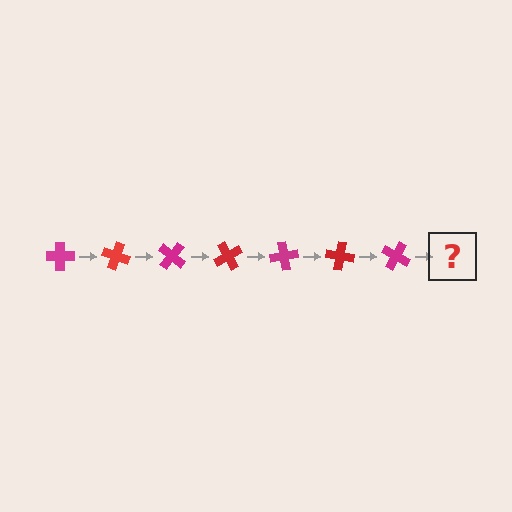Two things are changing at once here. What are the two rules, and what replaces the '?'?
The two rules are that it rotates 20 degrees each step and the color cycles through magenta and red. The '?' should be a red cross, rotated 140 degrees from the start.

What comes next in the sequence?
The next element should be a red cross, rotated 140 degrees from the start.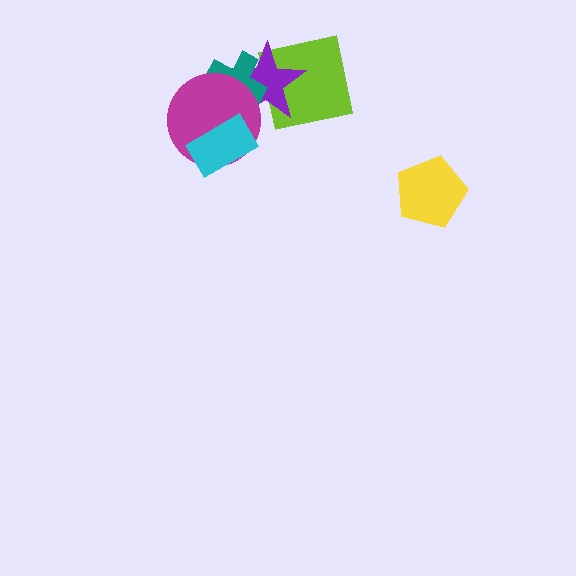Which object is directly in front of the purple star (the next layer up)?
The teal cross is directly in front of the purple star.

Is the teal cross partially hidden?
Yes, it is partially covered by another shape.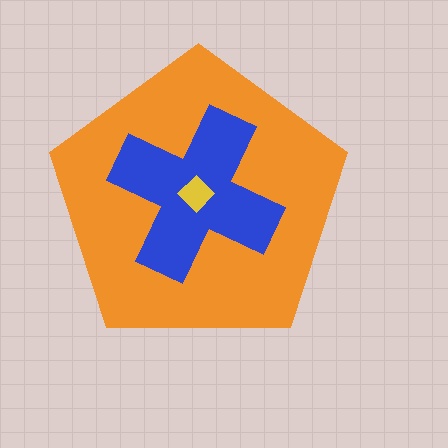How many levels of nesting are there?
3.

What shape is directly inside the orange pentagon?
The blue cross.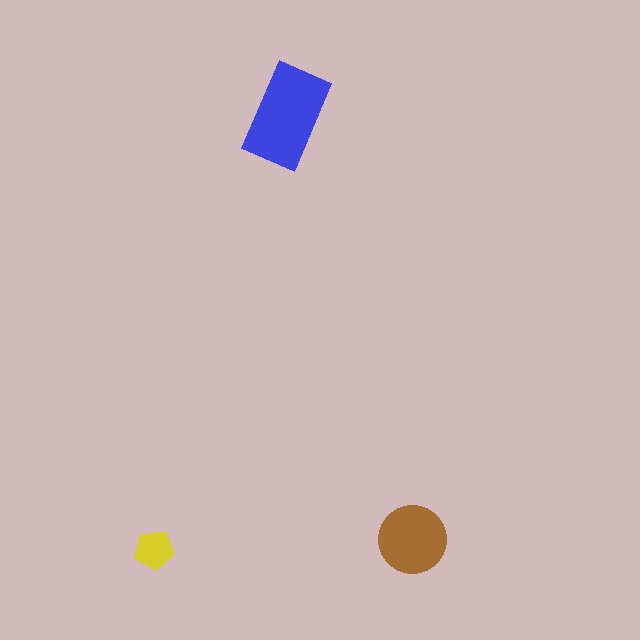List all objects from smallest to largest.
The yellow pentagon, the brown circle, the blue rectangle.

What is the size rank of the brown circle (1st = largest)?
2nd.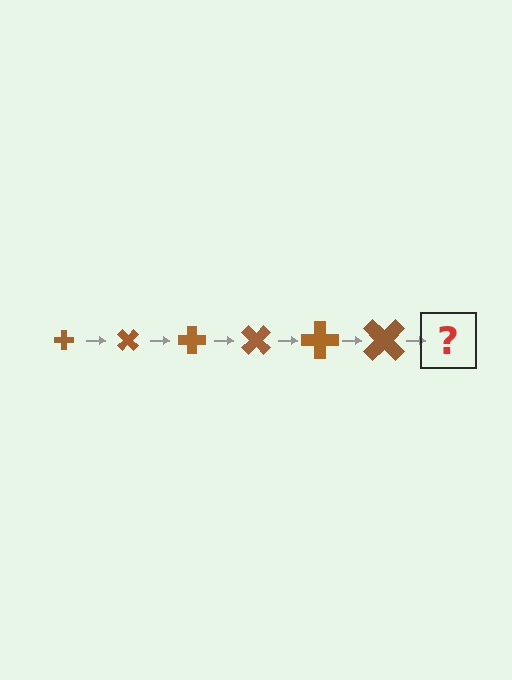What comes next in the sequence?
The next element should be a cross, larger than the previous one and rotated 270 degrees from the start.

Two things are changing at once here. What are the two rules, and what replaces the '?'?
The two rules are that the cross grows larger each step and it rotates 45 degrees each step. The '?' should be a cross, larger than the previous one and rotated 270 degrees from the start.